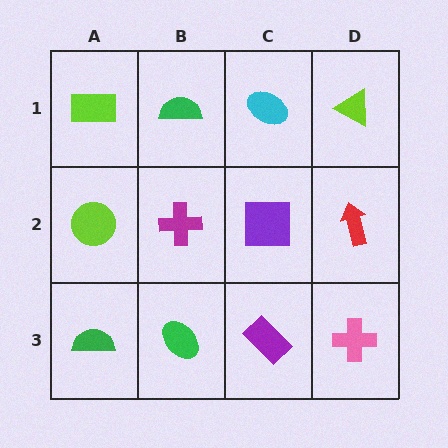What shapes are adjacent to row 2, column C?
A cyan ellipse (row 1, column C), a purple rectangle (row 3, column C), a magenta cross (row 2, column B), a red arrow (row 2, column D).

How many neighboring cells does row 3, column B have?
3.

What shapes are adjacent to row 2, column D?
A lime triangle (row 1, column D), a pink cross (row 3, column D), a purple square (row 2, column C).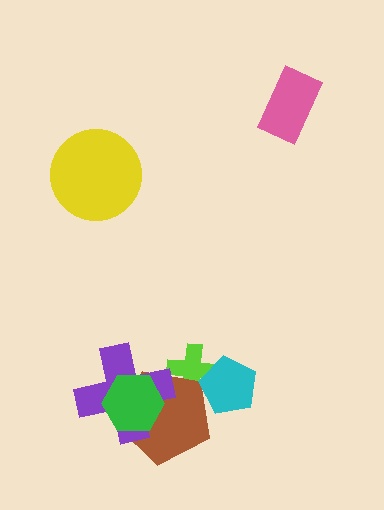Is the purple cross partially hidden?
Yes, it is partially covered by another shape.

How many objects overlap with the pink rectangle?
0 objects overlap with the pink rectangle.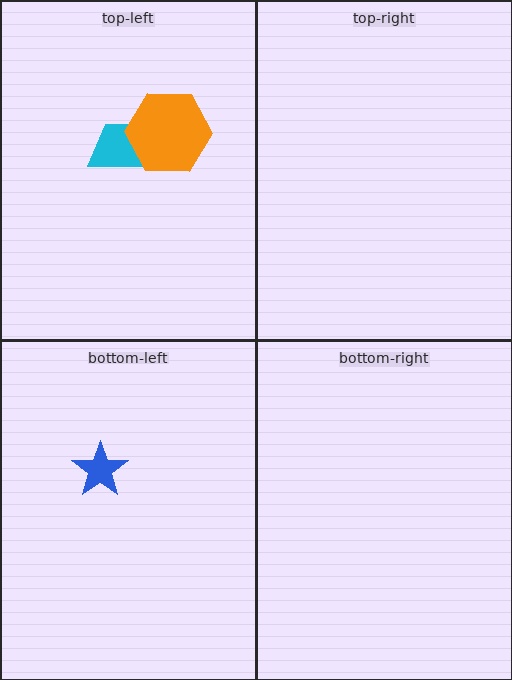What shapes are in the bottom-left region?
The blue star.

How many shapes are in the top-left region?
2.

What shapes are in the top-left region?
The cyan trapezoid, the orange hexagon.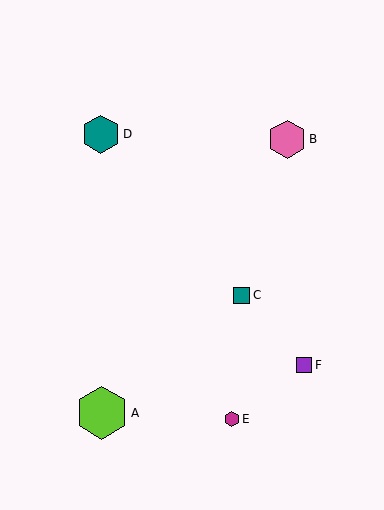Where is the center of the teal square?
The center of the teal square is at (241, 295).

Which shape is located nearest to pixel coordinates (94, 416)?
The lime hexagon (labeled A) at (102, 413) is nearest to that location.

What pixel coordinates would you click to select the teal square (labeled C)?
Click at (241, 295) to select the teal square C.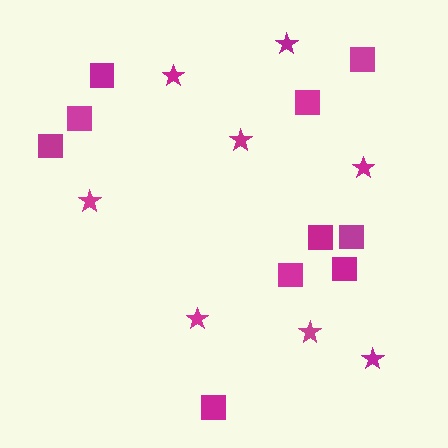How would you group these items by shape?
There are 2 groups: one group of squares (10) and one group of stars (8).